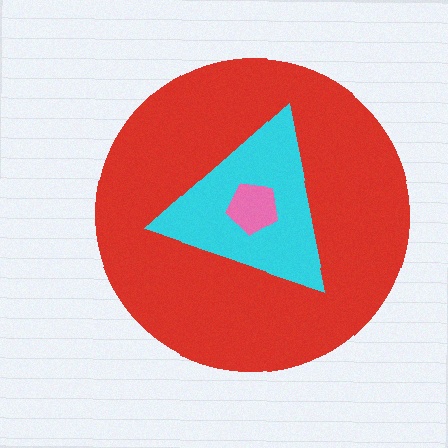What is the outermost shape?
The red circle.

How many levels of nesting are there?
3.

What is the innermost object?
The pink pentagon.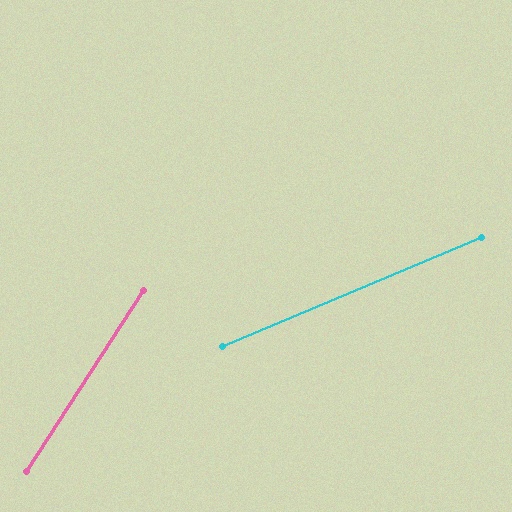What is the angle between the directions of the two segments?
Approximately 34 degrees.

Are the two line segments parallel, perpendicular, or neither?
Neither parallel nor perpendicular — they differ by about 34°.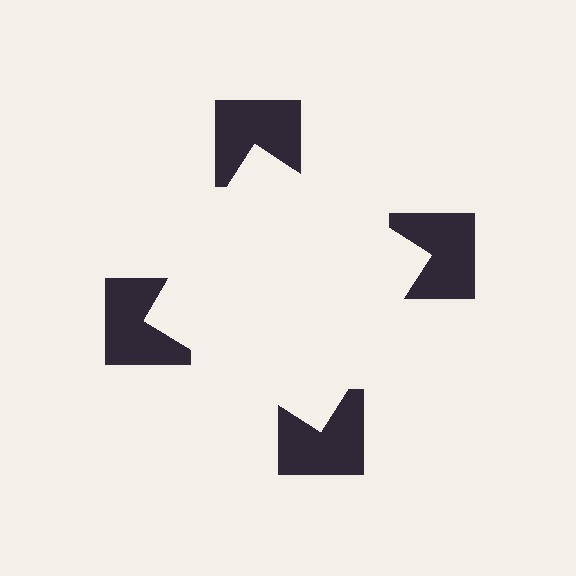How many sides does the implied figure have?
4 sides.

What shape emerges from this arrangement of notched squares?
An illusory square — its edges are inferred from the aligned wedge cuts in the notched squares, not physically drawn.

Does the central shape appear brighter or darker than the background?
It typically appears slightly brighter than the background, even though no actual brightness change is drawn.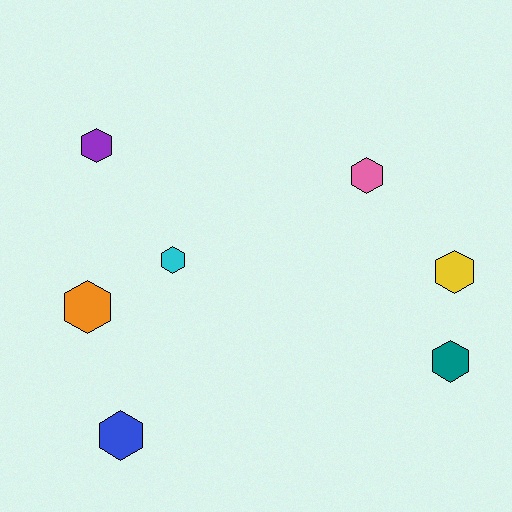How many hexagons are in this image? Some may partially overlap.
There are 7 hexagons.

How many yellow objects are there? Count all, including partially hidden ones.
There is 1 yellow object.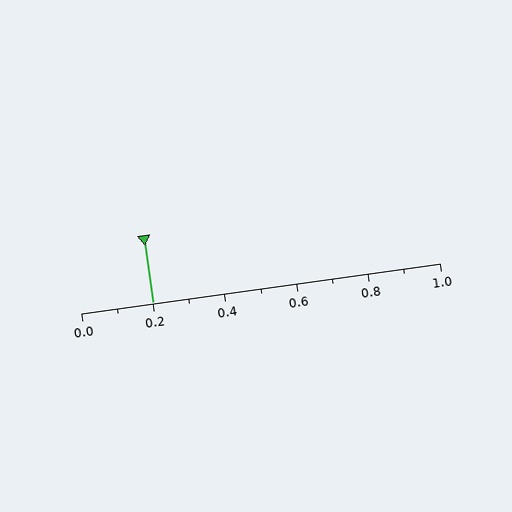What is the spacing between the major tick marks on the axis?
The major ticks are spaced 0.2 apart.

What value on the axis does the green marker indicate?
The marker indicates approximately 0.2.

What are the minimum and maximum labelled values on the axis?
The axis runs from 0.0 to 1.0.